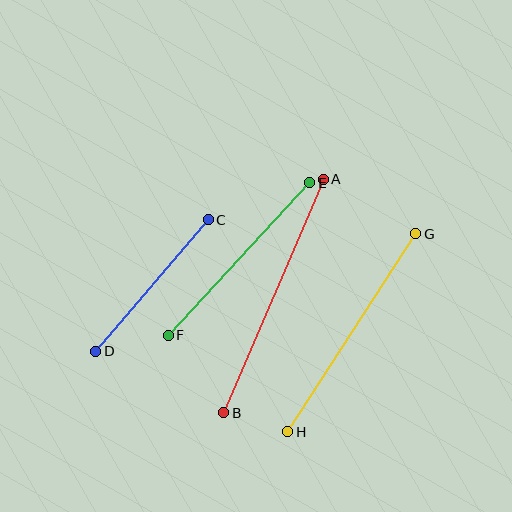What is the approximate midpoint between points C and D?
The midpoint is at approximately (152, 285) pixels.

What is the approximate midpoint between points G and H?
The midpoint is at approximately (352, 333) pixels.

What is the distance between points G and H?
The distance is approximately 236 pixels.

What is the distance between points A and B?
The distance is approximately 254 pixels.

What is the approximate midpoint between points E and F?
The midpoint is at approximately (239, 259) pixels.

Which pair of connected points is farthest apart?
Points A and B are farthest apart.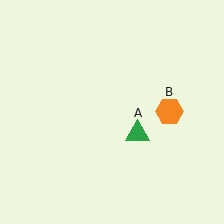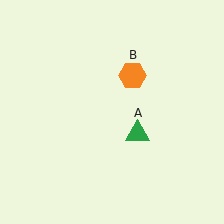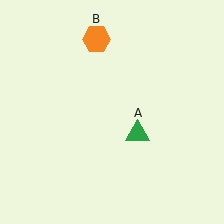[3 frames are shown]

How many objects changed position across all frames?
1 object changed position: orange hexagon (object B).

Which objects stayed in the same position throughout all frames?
Green triangle (object A) remained stationary.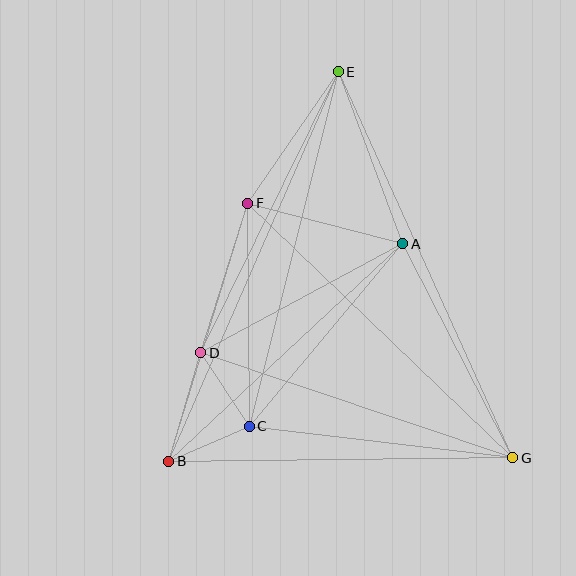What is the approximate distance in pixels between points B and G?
The distance between B and G is approximately 344 pixels.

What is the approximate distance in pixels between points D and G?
The distance between D and G is approximately 329 pixels.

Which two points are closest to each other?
Points C and D are closest to each other.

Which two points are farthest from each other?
Points B and E are farthest from each other.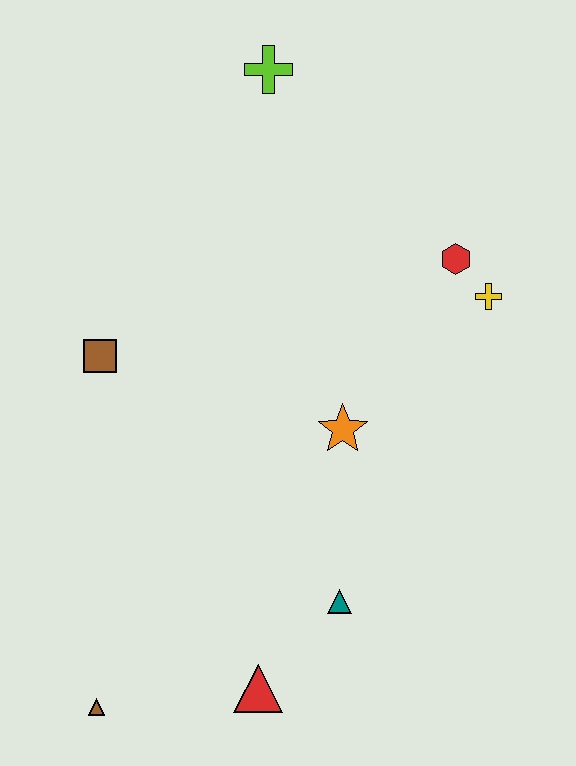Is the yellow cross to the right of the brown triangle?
Yes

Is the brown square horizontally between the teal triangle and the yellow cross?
No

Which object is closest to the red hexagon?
The yellow cross is closest to the red hexagon.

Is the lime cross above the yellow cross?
Yes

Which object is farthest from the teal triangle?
The lime cross is farthest from the teal triangle.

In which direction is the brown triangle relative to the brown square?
The brown triangle is below the brown square.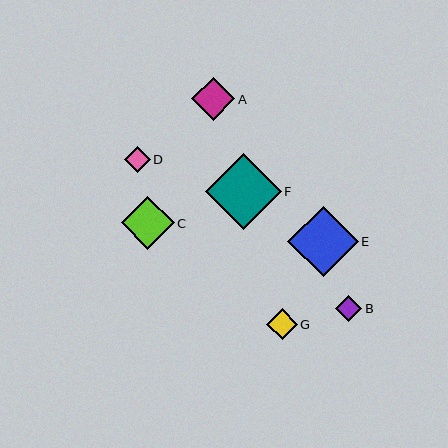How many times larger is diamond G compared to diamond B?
Diamond G is approximately 1.2 times the size of diamond B.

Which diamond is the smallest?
Diamond B is the smallest with a size of approximately 26 pixels.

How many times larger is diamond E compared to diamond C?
Diamond E is approximately 1.3 times the size of diamond C.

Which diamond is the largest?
Diamond F is the largest with a size of approximately 76 pixels.